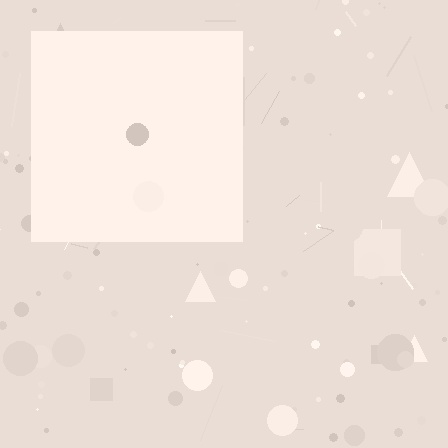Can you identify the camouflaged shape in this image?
The camouflaged shape is a square.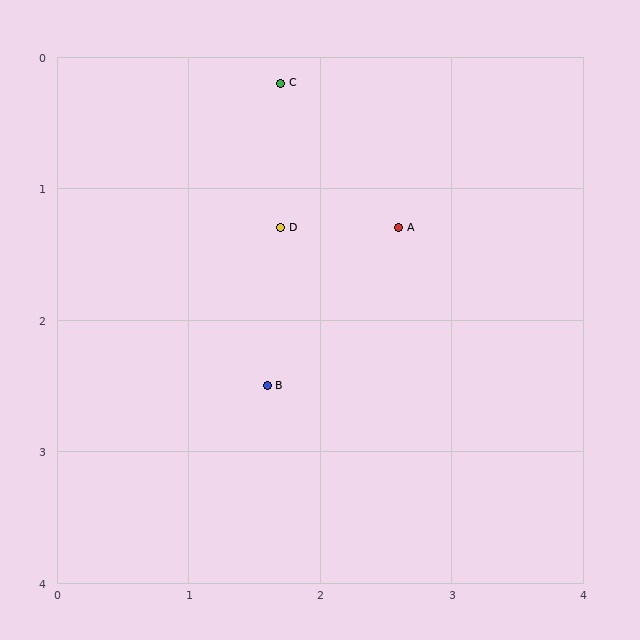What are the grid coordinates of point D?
Point D is at approximately (1.7, 1.3).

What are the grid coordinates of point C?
Point C is at approximately (1.7, 0.2).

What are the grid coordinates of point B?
Point B is at approximately (1.6, 2.5).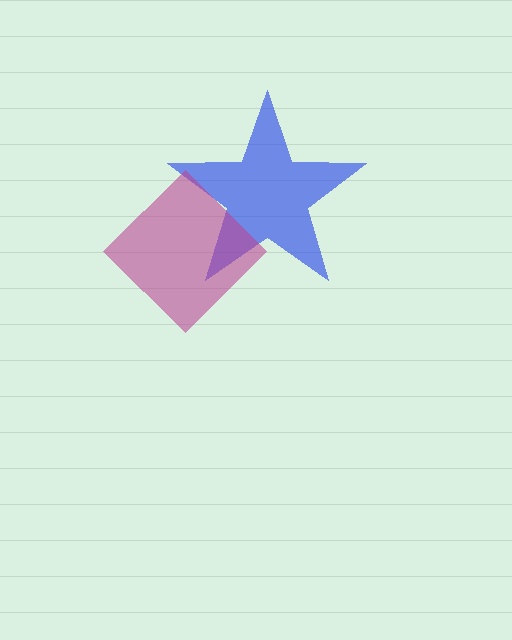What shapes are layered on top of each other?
The layered shapes are: a blue star, a magenta diamond.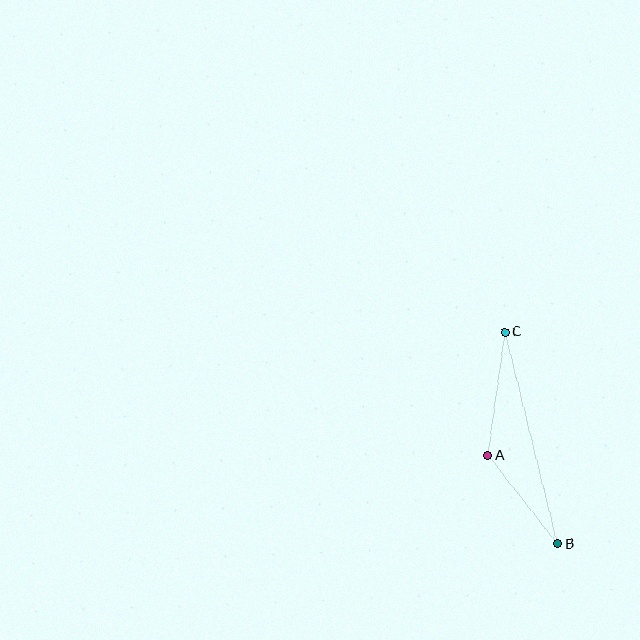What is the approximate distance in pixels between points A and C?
The distance between A and C is approximately 124 pixels.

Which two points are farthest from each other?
Points B and C are farthest from each other.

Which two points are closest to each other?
Points A and B are closest to each other.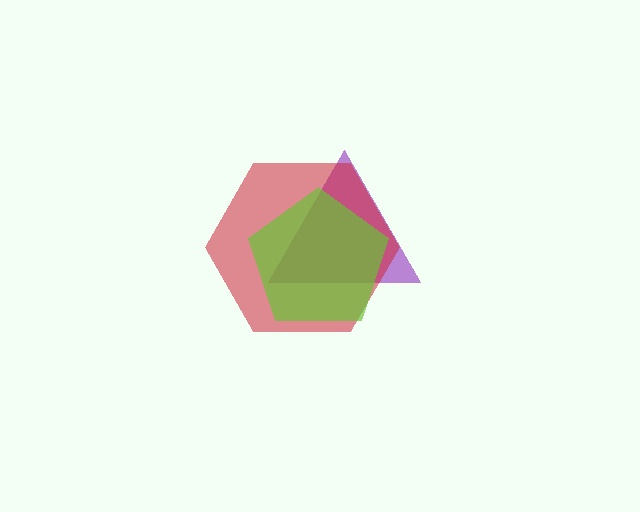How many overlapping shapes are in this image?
There are 3 overlapping shapes in the image.